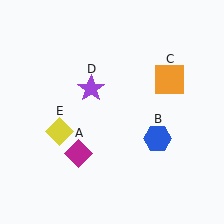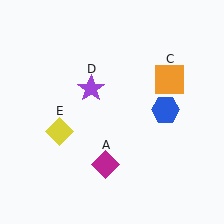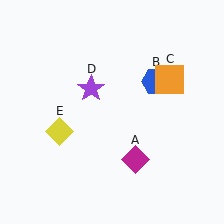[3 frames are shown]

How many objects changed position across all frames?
2 objects changed position: magenta diamond (object A), blue hexagon (object B).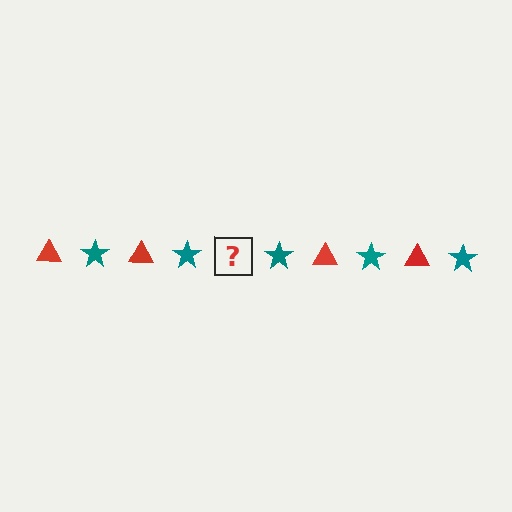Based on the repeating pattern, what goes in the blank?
The blank should be a red triangle.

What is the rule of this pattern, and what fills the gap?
The rule is that the pattern alternates between red triangle and teal star. The gap should be filled with a red triangle.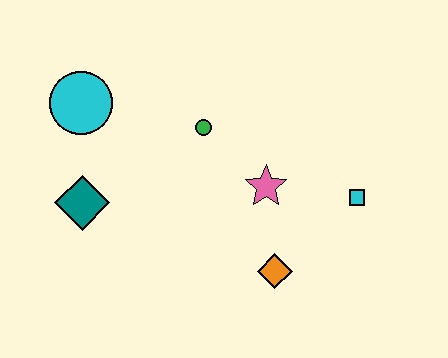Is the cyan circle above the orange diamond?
Yes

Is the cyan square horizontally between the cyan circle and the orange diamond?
No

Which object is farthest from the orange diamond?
The cyan circle is farthest from the orange diamond.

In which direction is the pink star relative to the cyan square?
The pink star is to the left of the cyan square.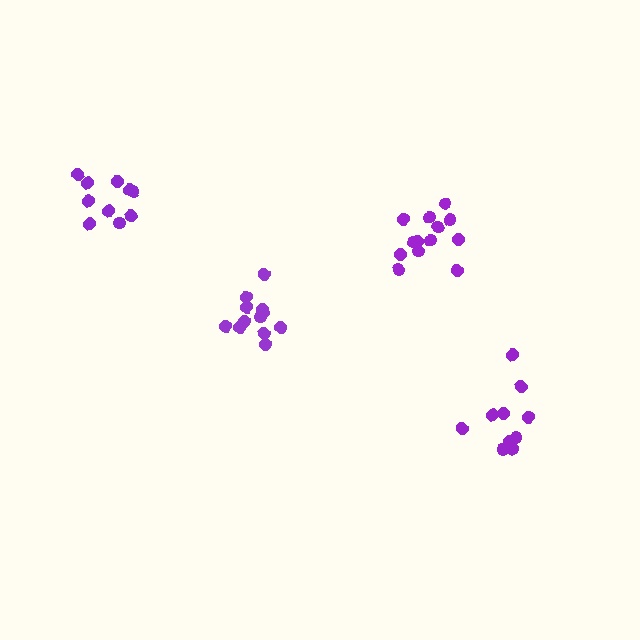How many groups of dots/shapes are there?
There are 4 groups.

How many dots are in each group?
Group 1: 13 dots, Group 2: 10 dots, Group 3: 10 dots, Group 4: 12 dots (45 total).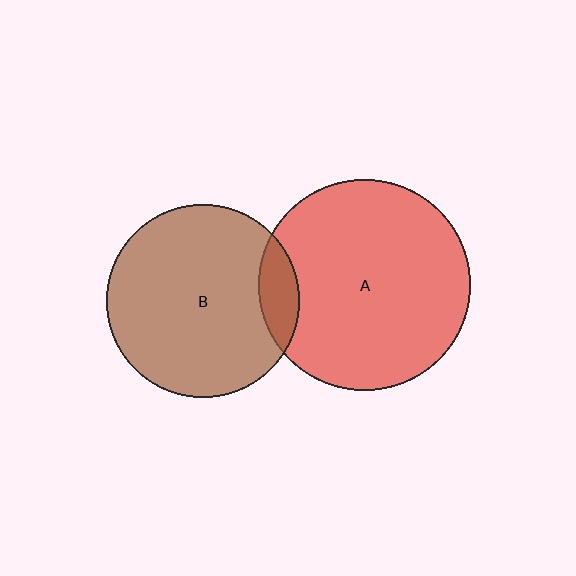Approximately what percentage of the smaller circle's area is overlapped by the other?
Approximately 10%.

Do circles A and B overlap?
Yes.